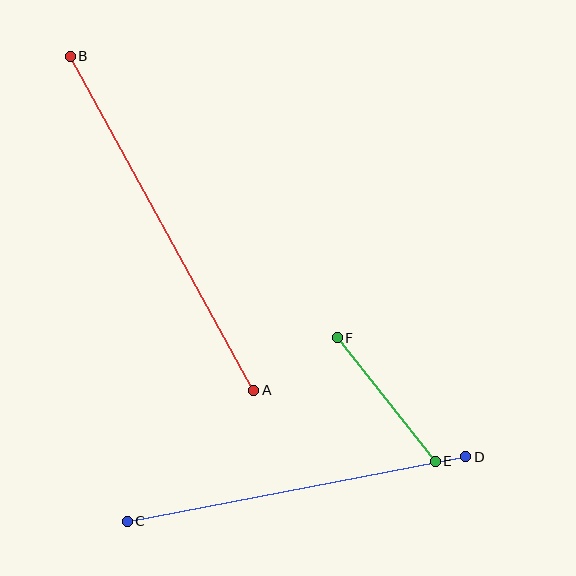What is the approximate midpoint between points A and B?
The midpoint is at approximately (162, 223) pixels.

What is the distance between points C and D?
The distance is approximately 344 pixels.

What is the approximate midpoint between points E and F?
The midpoint is at approximately (386, 400) pixels.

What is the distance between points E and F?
The distance is approximately 157 pixels.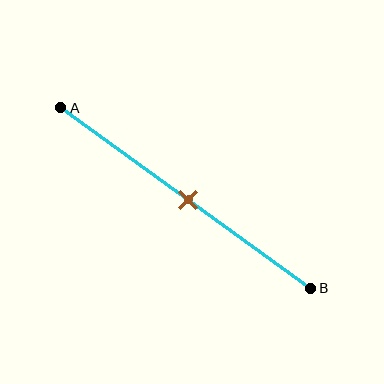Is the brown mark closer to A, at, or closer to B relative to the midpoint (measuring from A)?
The brown mark is approximately at the midpoint of segment AB.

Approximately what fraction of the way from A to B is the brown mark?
The brown mark is approximately 50% of the way from A to B.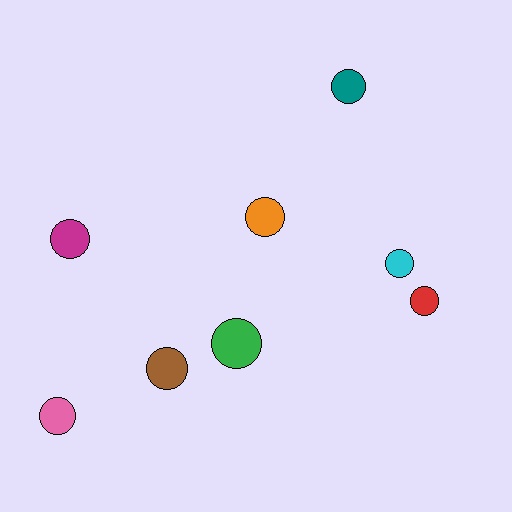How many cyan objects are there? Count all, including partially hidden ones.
There is 1 cyan object.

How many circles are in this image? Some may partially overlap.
There are 8 circles.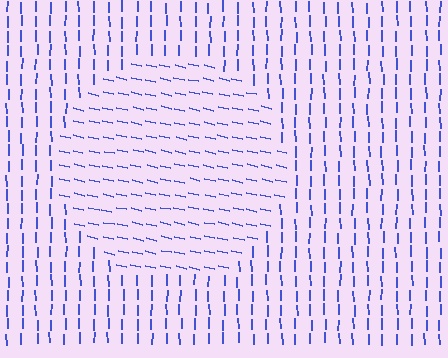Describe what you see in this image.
The image is filled with small blue line segments. A circle region in the image has lines oriented differently from the surrounding lines, creating a visible texture boundary.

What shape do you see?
I see a circle.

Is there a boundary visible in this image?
Yes, there is a texture boundary formed by a change in line orientation.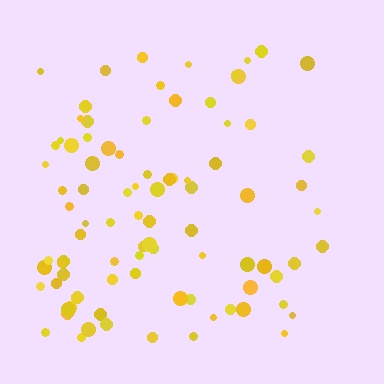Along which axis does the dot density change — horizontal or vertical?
Horizontal.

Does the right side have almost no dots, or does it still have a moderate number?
Still a moderate number, just noticeably fewer than the left.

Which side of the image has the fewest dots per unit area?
The right.